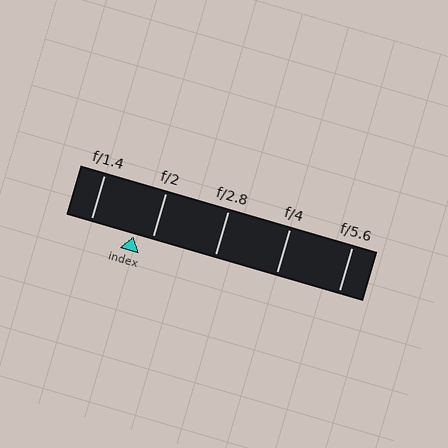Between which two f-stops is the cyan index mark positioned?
The index mark is between f/1.4 and f/2.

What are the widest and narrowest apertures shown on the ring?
The widest aperture shown is f/1.4 and the narrowest is f/5.6.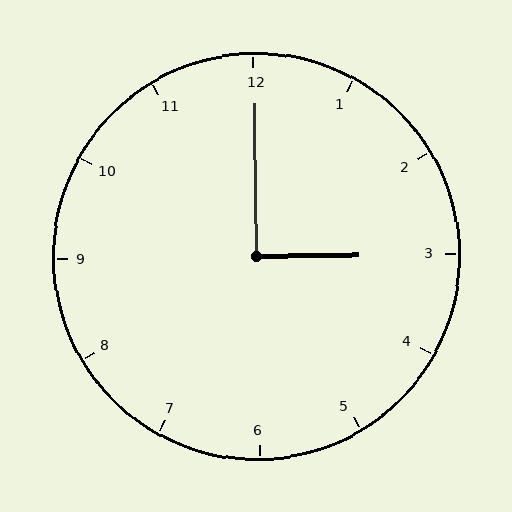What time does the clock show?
3:00.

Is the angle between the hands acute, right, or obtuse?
It is right.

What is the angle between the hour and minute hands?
Approximately 90 degrees.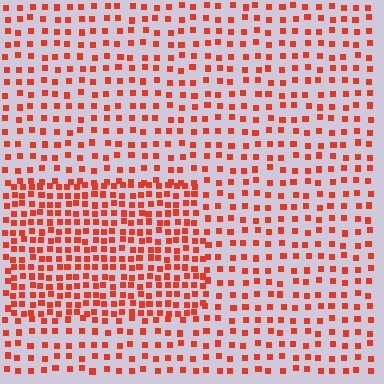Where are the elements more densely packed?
The elements are more densely packed inside the rectangle boundary.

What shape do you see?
I see a rectangle.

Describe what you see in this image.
The image contains small red elements arranged at two different densities. A rectangle-shaped region is visible where the elements are more densely packed than the surrounding area.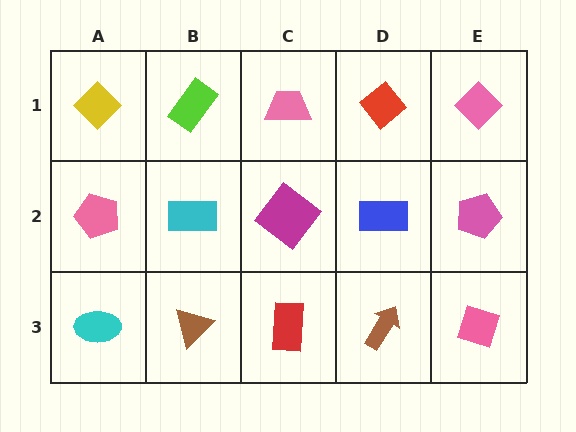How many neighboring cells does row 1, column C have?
3.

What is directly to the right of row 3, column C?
A brown arrow.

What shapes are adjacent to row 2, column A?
A yellow diamond (row 1, column A), a cyan ellipse (row 3, column A), a cyan rectangle (row 2, column B).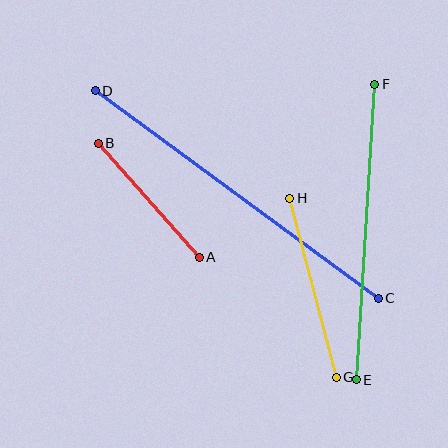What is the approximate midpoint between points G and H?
The midpoint is at approximately (313, 288) pixels.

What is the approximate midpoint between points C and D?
The midpoint is at approximately (237, 195) pixels.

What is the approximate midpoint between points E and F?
The midpoint is at approximately (366, 232) pixels.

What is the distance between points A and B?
The distance is approximately 152 pixels.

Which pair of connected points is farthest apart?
Points C and D are farthest apart.